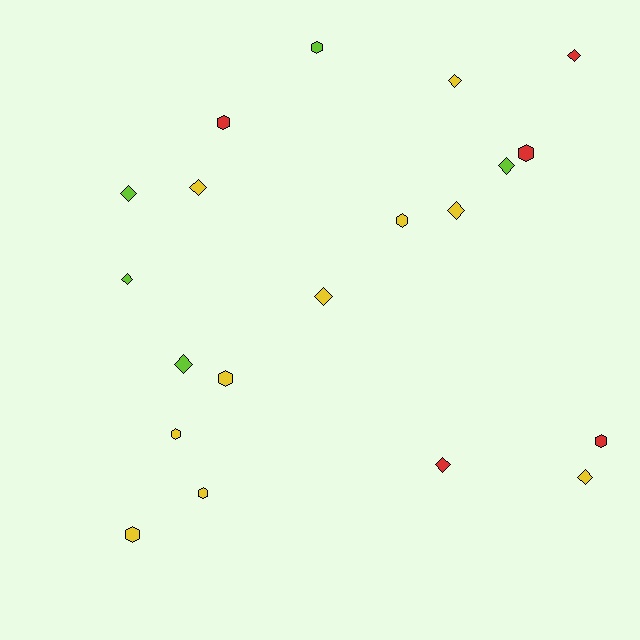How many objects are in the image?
There are 20 objects.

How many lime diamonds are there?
There are 4 lime diamonds.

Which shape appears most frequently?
Diamond, with 11 objects.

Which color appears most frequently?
Yellow, with 10 objects.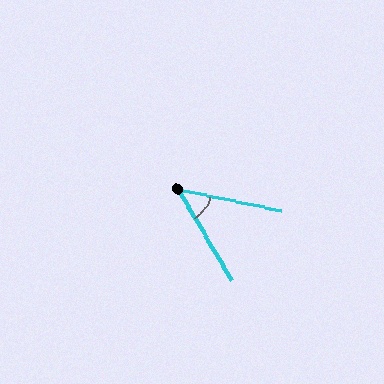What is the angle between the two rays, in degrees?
Approximately 48 degrees.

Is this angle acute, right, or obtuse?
It is acute.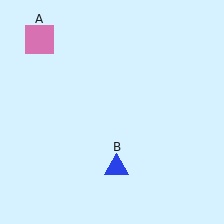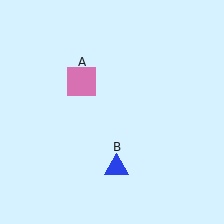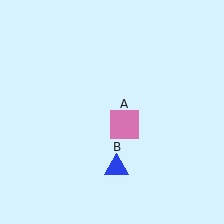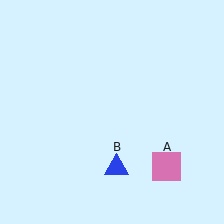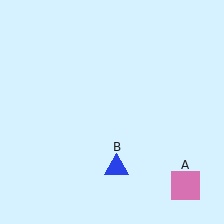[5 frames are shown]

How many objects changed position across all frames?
1 object changed position: pink square (object A).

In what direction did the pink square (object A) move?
The pink square (object A) moved down and to the right.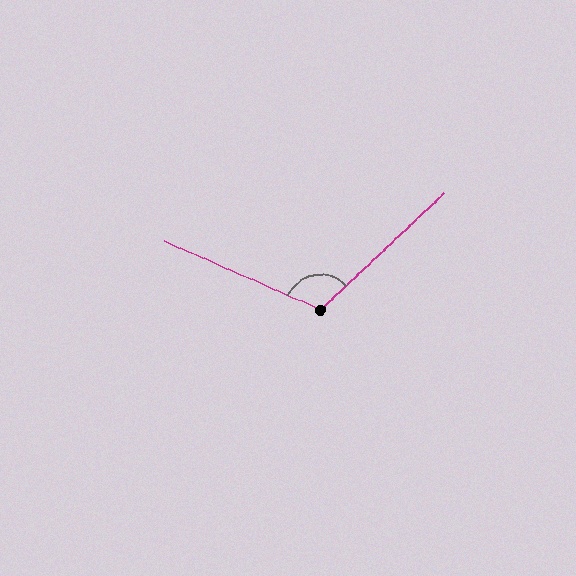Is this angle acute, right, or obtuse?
It is obtuse.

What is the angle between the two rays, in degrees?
Approximately 113 degrees.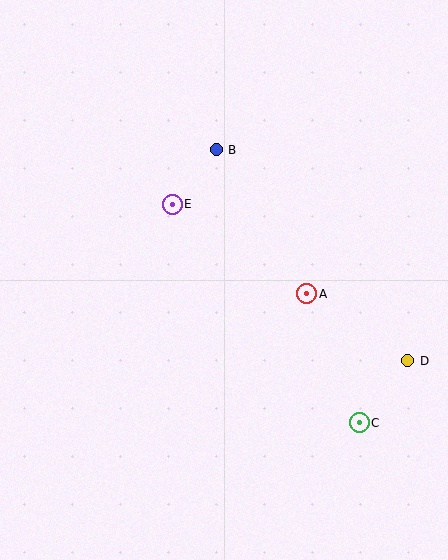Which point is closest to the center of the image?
Point A at (307, 294) is closest to the center.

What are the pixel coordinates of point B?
Point B is at (216, 150).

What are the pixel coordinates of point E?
Point E is at (172, 204).